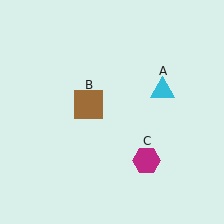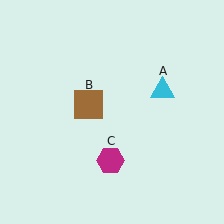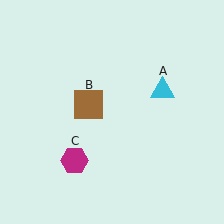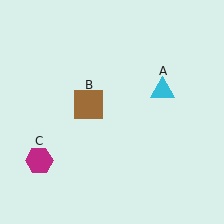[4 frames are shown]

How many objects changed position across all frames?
1 object changed position: magenta hexagon (object C).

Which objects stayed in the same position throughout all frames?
Cyan triangle (object A) and brown square (object B) remained stationary.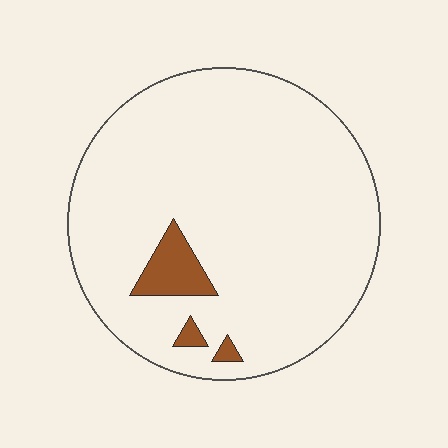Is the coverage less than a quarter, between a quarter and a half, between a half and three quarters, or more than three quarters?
Less than a quarter.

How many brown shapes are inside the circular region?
3.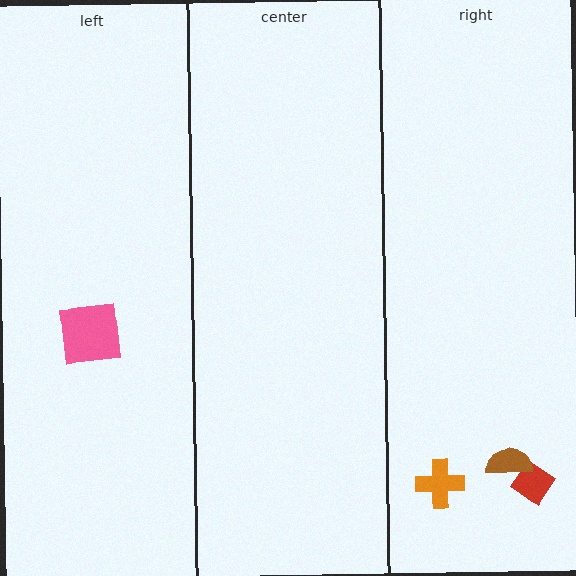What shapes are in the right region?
The red diamond, the orange cross, the brown semicircle.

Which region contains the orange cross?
The right region.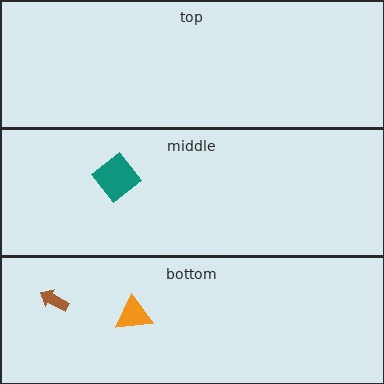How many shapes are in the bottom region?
2.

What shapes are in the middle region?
The teal diamond.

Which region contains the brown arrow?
The bottom region.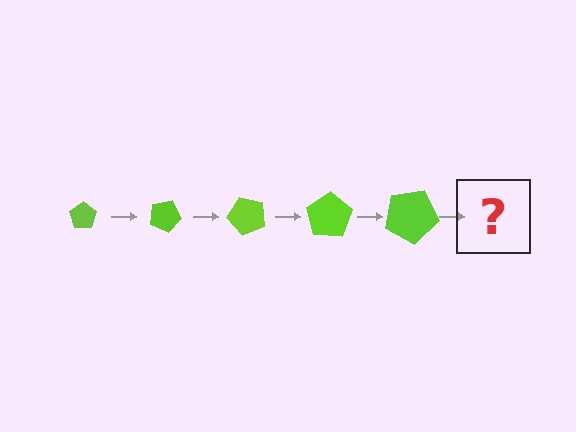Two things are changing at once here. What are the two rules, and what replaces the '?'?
The two rules are that the pentagon grows larger each step and it rotates 25 degrees each step. The '?' should be a pentagon, larger than the previous one and rotated 125 degrees from the start.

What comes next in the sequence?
The next element should be a pentagon, larger than the previous one and rotated 125 degrees from the start.